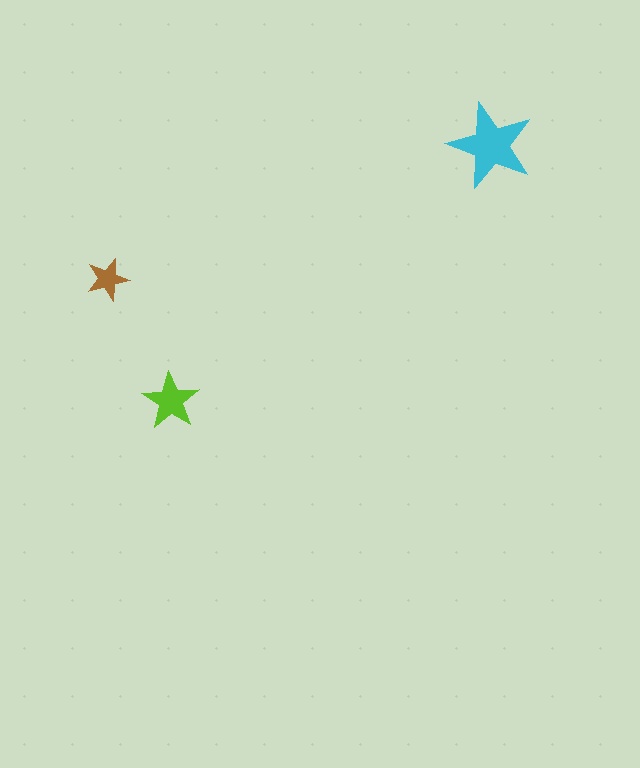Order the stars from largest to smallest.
the cyan one, the lime one, the brown one.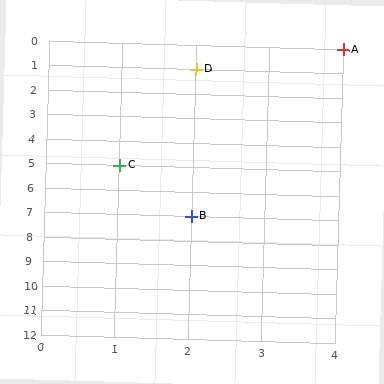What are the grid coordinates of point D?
Point D is at grid coordinates (2, 1).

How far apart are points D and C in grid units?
Points D and C are 1 column and 4 rows apart (about 4.1 grid units diagonally).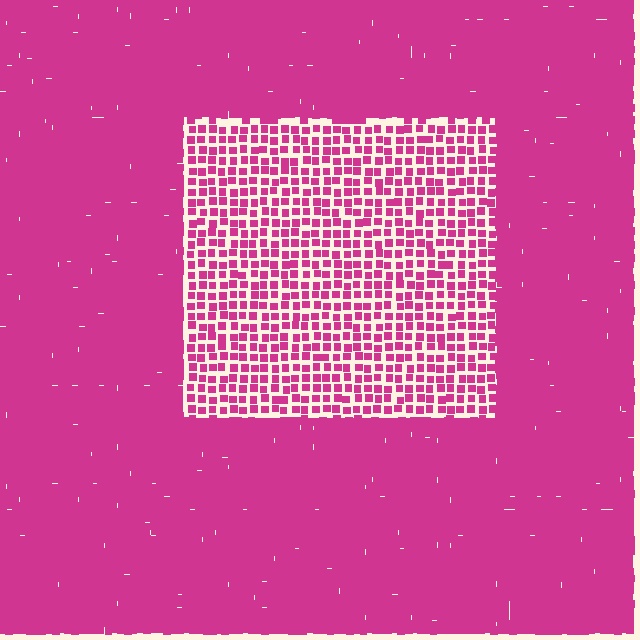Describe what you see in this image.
The image contains small magenta elements arranged at two different densities. A rectangle-shaped region is visible where the elements are less densely packed than the surrounding area.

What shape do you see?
I see a rectangle.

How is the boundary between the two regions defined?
The boundary is defined by a change in element density (approximately 2.5x ratio). All elements are the same color, size, and shape.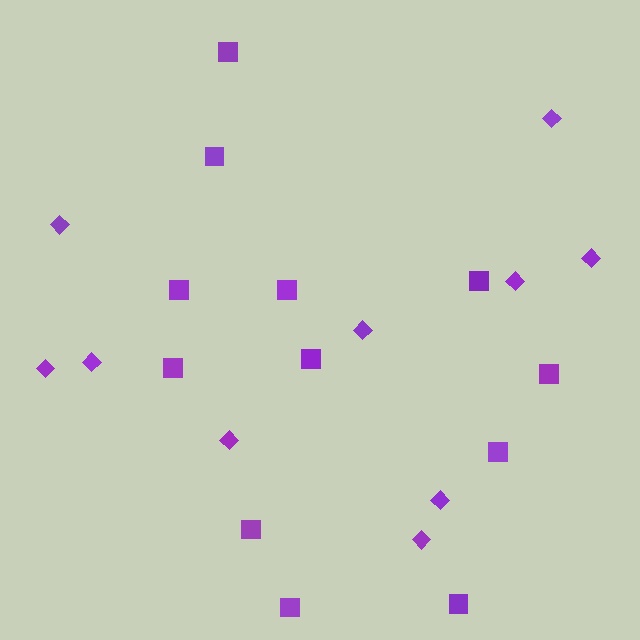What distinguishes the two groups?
There are 2 groups: one group of squares (12) and one group of diamonds (10).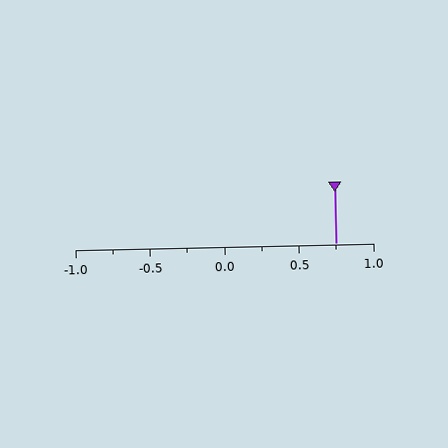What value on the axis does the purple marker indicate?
The marker indicates approximately 0.75.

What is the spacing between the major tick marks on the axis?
The major ticks are spaced 0.5 apart.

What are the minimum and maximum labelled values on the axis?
The axis runs from -1.0 to 1.0.